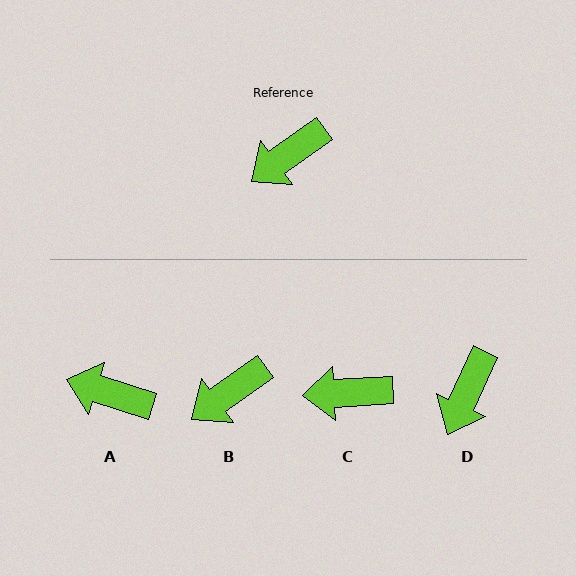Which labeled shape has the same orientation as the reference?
B.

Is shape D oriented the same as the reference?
No, it is off by about 29 degrees.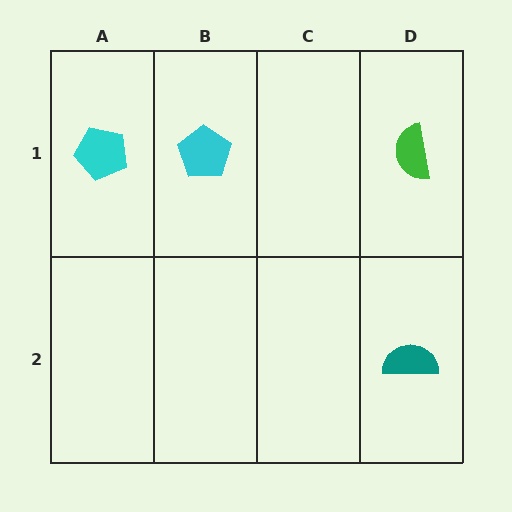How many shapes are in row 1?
3 shapes.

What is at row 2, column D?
A teal semicircle.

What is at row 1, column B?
A cyan pentagon.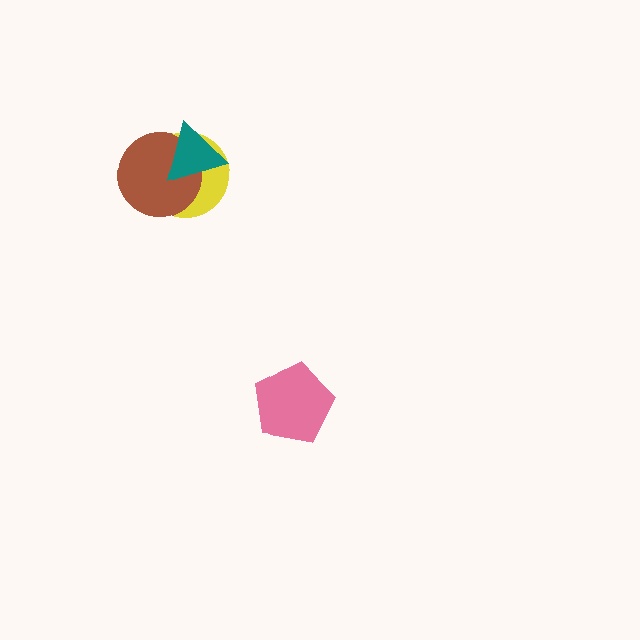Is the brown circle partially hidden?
Yes, it is partially covered by another shape.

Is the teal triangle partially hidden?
No, no other shape covers it.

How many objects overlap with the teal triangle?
2 objects overlap with the teal triangle.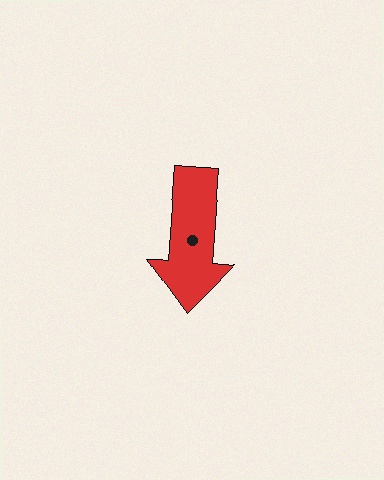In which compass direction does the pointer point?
South.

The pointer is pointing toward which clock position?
Roughly 6 o'clock.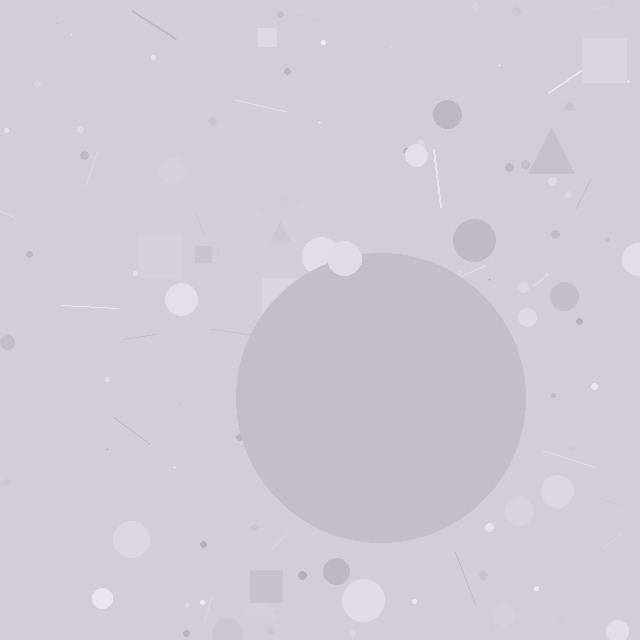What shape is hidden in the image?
A circle is hidden in the image.